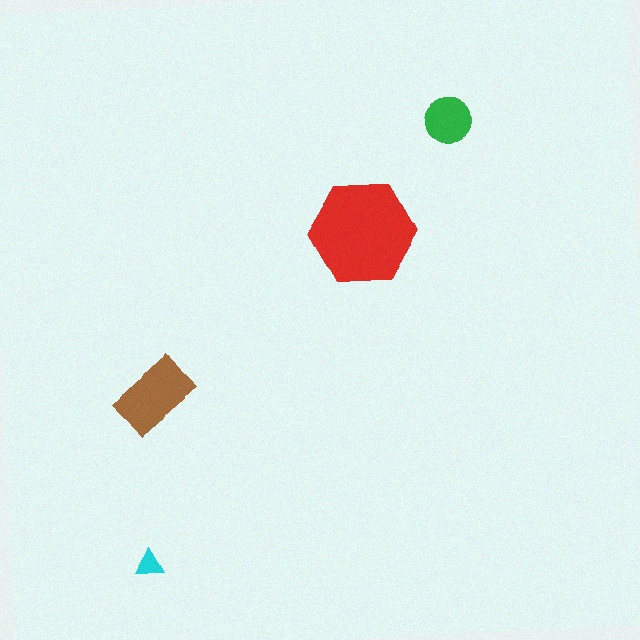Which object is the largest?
The red hexagon.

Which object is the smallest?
The cyan triangle.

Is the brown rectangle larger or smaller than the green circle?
Larger.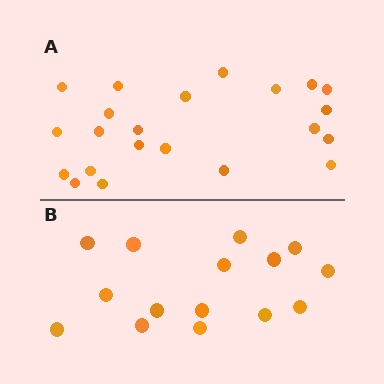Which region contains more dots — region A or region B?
Region A (the top region) has more dots.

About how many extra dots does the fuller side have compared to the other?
Region A has roughly 8 or so more dots than region B.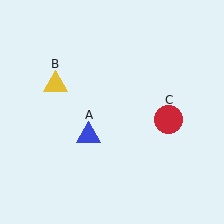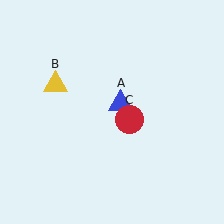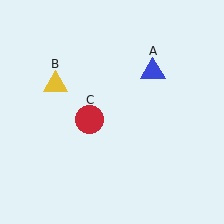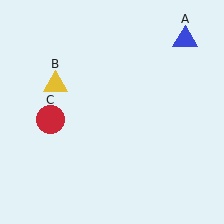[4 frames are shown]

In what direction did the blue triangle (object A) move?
The blue triangle (object A) moved up and to the right.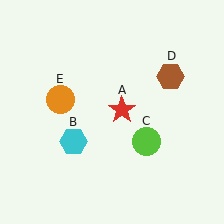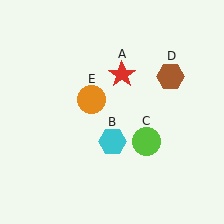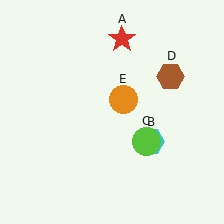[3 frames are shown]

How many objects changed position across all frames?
3 objects changed position: red star (object A), cyan hexagon (object B), orange circle (object E).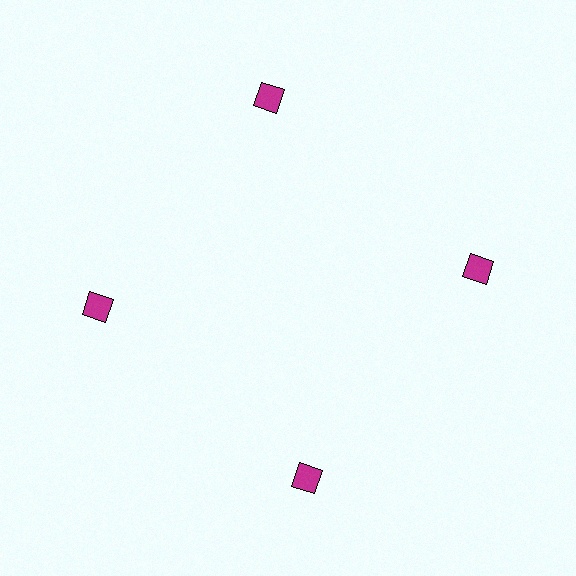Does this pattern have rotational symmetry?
Yes, this pattern has 4-fold rotational symmetry. It looks the same after rotating 90 degrees around the center.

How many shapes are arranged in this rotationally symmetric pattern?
There are 4 shapes, arranged in 4 groups of 1.